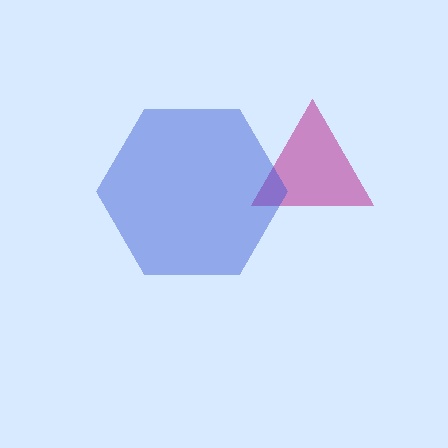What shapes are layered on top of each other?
The layered shapes are: a magenta triangle, a blue hexagon.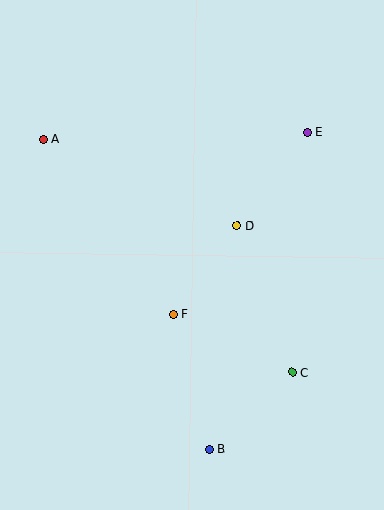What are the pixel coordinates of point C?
Point C is at (293, 372).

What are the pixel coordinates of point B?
Point B is at (209, 450).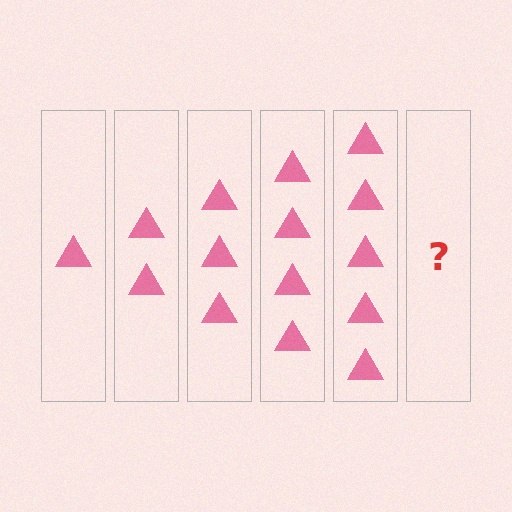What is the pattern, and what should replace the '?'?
The pattern is that each step adds one more triangle. The '?' should be 6 triangles.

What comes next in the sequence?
The next element should be 6 triangles.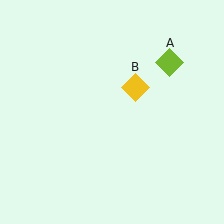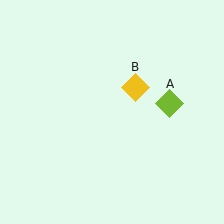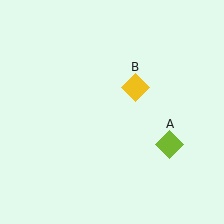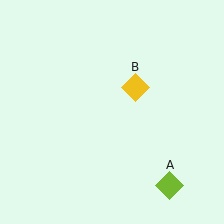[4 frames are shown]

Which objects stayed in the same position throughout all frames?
Yellow diamond (object B) remained stationary.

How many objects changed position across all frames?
1 object changed position: lime diamond (object A).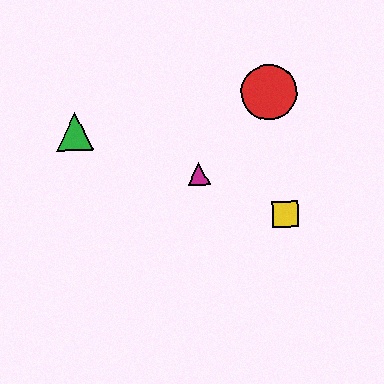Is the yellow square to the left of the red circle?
No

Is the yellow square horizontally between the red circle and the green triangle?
No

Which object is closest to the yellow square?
The magenta triangle is closest to the yellow square.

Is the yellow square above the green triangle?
No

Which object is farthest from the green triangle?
The yellow square is farthest from the green triangle.